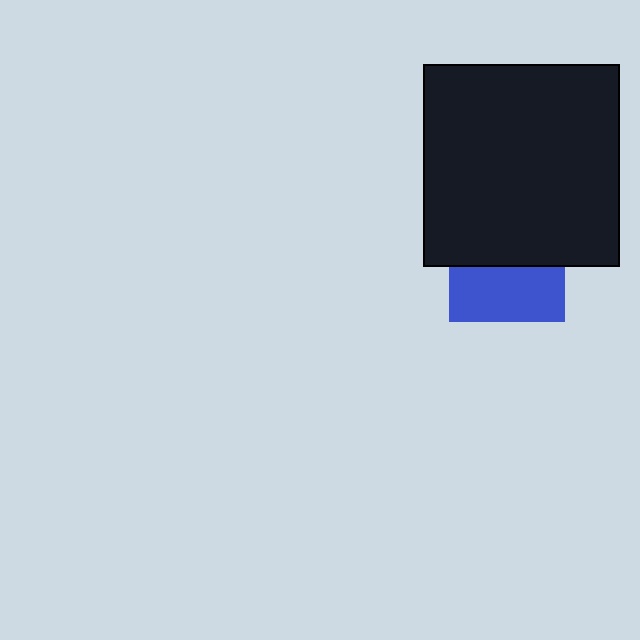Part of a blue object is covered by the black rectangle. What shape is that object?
It is a square.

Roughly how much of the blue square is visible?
About half of it is visible (roughly 47%).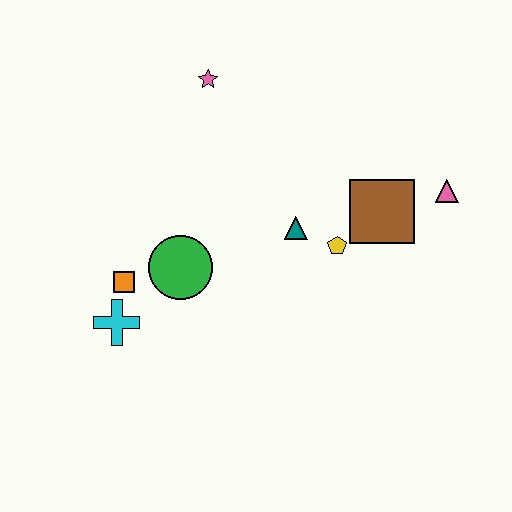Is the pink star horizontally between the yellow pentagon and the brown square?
No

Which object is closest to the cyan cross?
The orange square is closest to the cyan cross.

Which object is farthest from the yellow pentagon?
The cyan cross is farthest from the yellow pentagon.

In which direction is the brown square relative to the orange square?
The brown square is to the right of the orange square.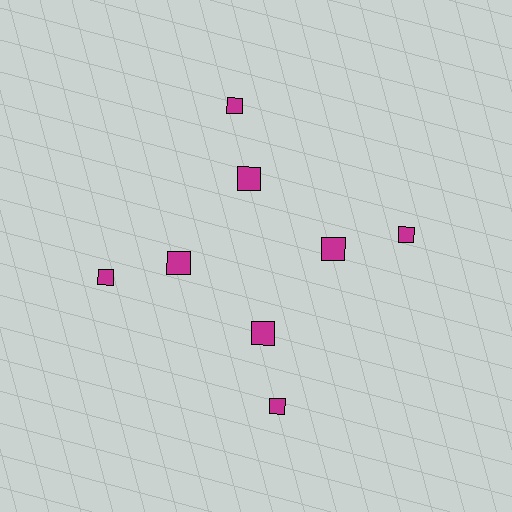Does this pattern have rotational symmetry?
Yes, this pattern has 4-fold rotational symmetry. It looks the same after rotating 90 degrees around the center.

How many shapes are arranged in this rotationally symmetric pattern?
There are 8 shapes, arranged in 4 groups of 2.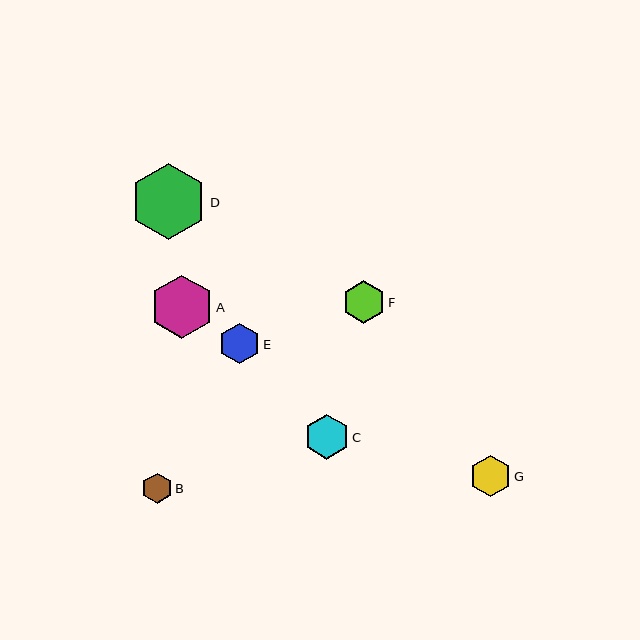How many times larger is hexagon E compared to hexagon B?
Hexagon E is approximately 1.3 times the size of hexagon B.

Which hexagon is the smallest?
Hexagon B is the smallest with a size of approximately 30 pixels.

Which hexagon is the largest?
Hexagon D is the largest with a size of approximately 76 pixels.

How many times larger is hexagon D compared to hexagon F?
Hexagon D is approximately 1.8 times the size of hexagon F.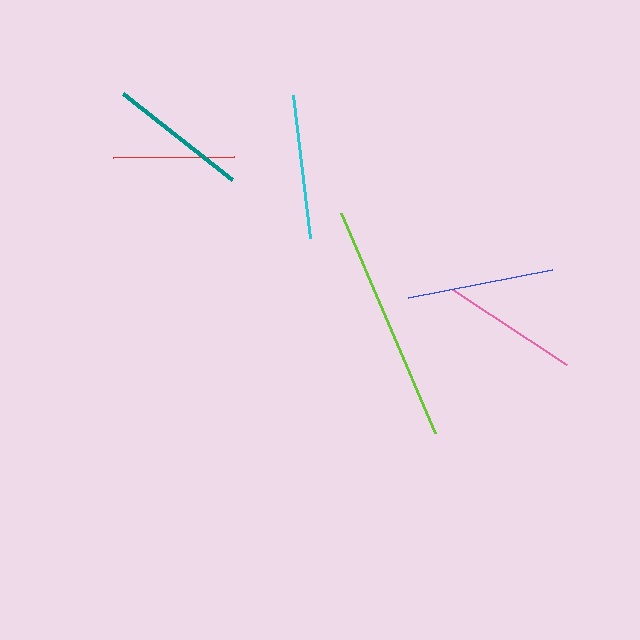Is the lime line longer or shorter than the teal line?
The lime line is longer than the teal line.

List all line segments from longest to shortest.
From longest to shortest: lime, blue, cyan, teal, pink, red.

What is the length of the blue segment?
The blue segment is approximately 147 pixels long.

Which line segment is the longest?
The lime line is the longest at approximately 239 pixels.